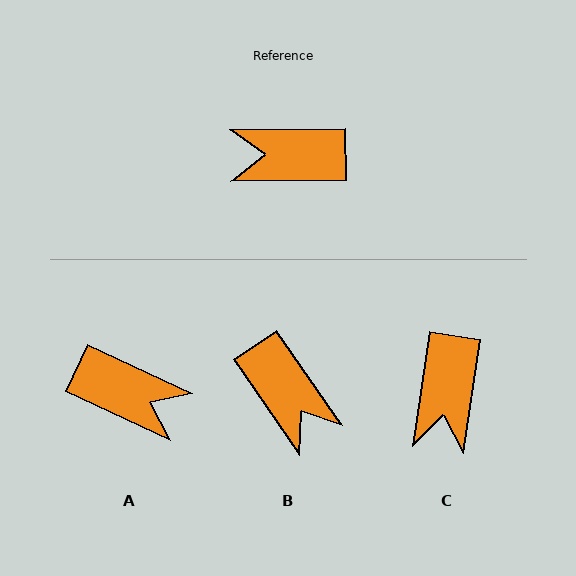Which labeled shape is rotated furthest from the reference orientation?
A, about 154 degrees away.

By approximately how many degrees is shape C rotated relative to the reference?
Approximately 81 degrees counter-clockwise.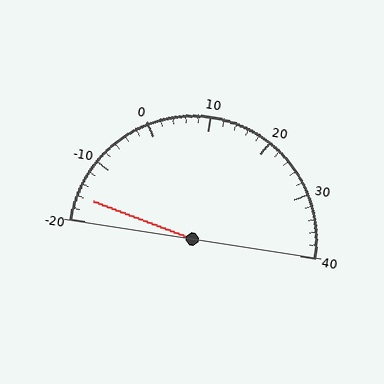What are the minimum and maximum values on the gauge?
The gauge ranges from -20 to 40.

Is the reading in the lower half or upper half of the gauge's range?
The reading is in the lower half of the range (-20 to 40).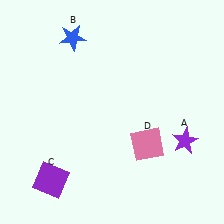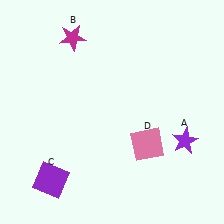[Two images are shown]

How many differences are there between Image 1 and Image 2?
There is 1 difference between the two images.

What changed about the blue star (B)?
In Image 1, B is blue. In Image 2, it changed to magenta.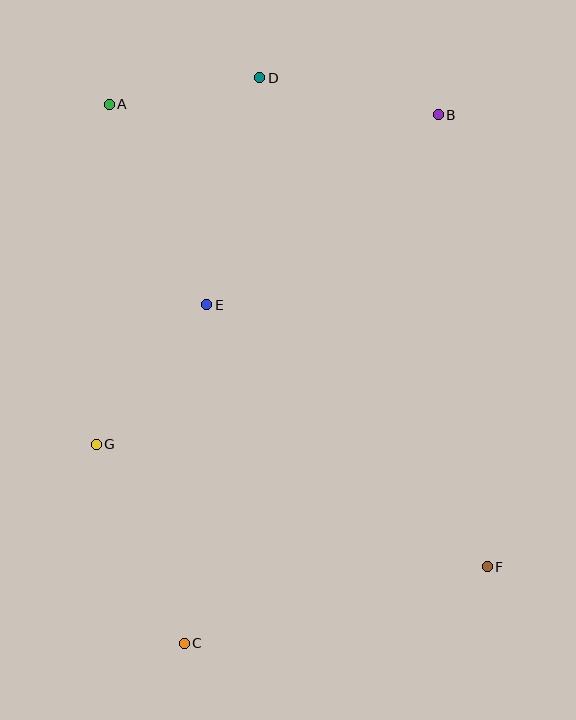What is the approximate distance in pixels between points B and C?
The distance between B and C is approximately 586 pixels.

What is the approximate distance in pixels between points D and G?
The distance between D and G is approximately 401 pixels.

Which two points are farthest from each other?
Points A and F are farthest from each other.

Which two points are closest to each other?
Points A and D are closest to each other.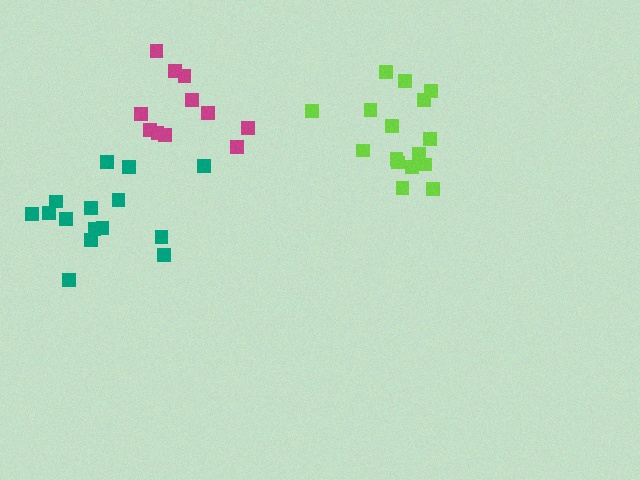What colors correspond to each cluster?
The clusters are colored: lime, magenta, teal.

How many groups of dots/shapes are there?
There are 3 groups.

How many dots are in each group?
Group 1: 16 dots, Group 2: 11 dots, Group 3: 15 dots (42 total).